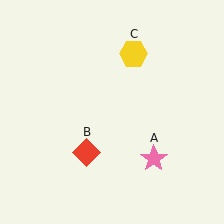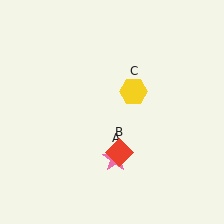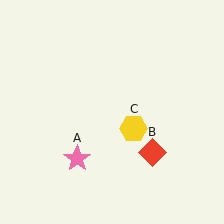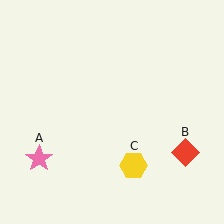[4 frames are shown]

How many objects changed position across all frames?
3 objects changed position: pink star (object A), red diamond (object B), yellow hexagon (object C).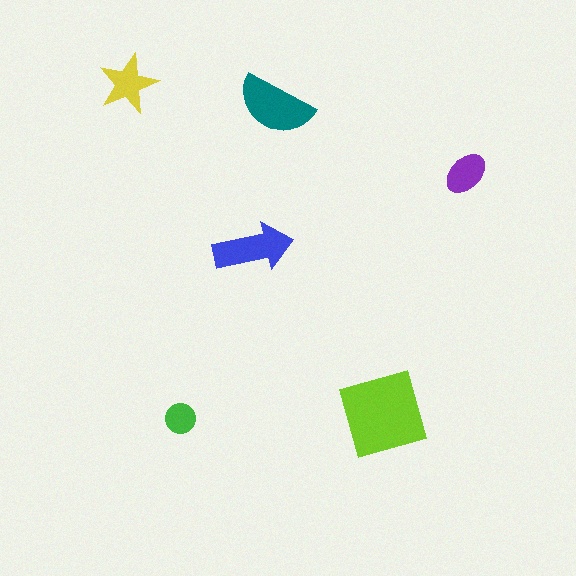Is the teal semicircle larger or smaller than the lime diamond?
Smaller.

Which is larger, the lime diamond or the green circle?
The lime diamond.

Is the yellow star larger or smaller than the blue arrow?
Smaller.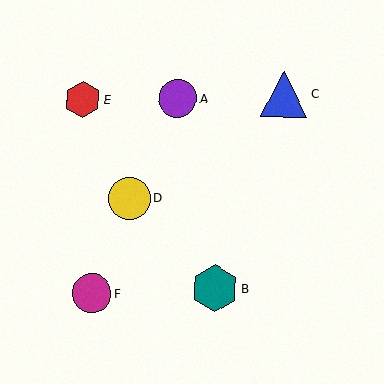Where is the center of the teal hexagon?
The center of the teal hexagon is at (215, 288).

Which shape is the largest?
The blue triangle (labeled C) is the largest.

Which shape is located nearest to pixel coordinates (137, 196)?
The yellow circle (labeled D) at (129, 198) is nearest to that location.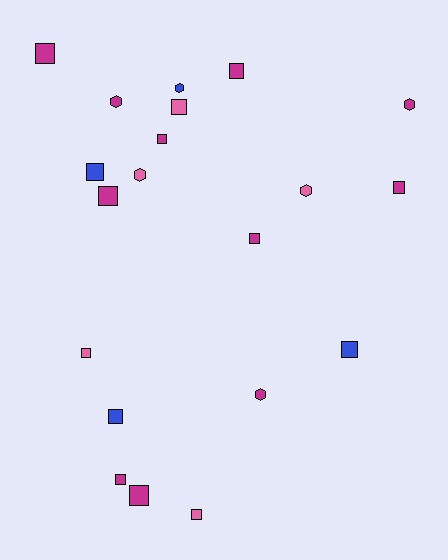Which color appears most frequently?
Magenta, with 11 objects.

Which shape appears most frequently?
Square, with 14 objects.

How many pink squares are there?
There are 3 pink squares.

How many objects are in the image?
There are 20 objects.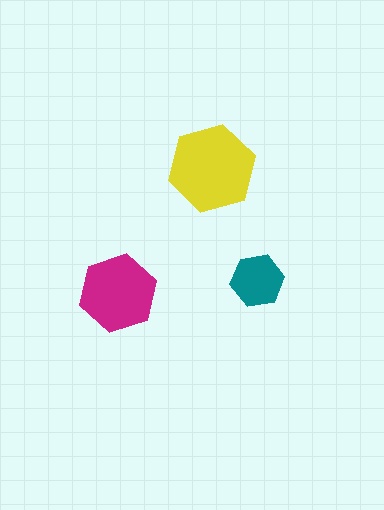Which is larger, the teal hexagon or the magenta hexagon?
The magenta one.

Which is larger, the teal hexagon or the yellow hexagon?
The yellow one.